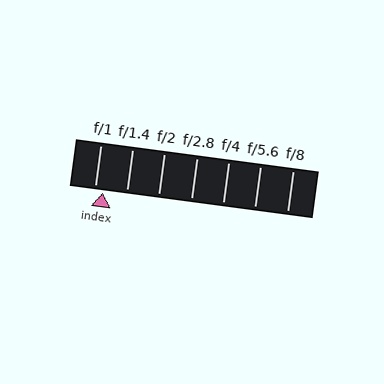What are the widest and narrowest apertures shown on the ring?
The widest aperture shown is f/1 and the narrowest is f/8.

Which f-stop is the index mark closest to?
The index mark is closest to f/1.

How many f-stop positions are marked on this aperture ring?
There are 7 f-stop positions marked.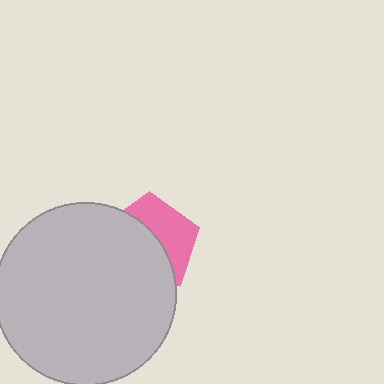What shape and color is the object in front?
The object in front is a light gray circle.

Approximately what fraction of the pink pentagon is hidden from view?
Roughly 58% of the pink pentagon is hidden behind the light gray circle.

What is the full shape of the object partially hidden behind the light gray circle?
The partially hidden object is a pink pentagon.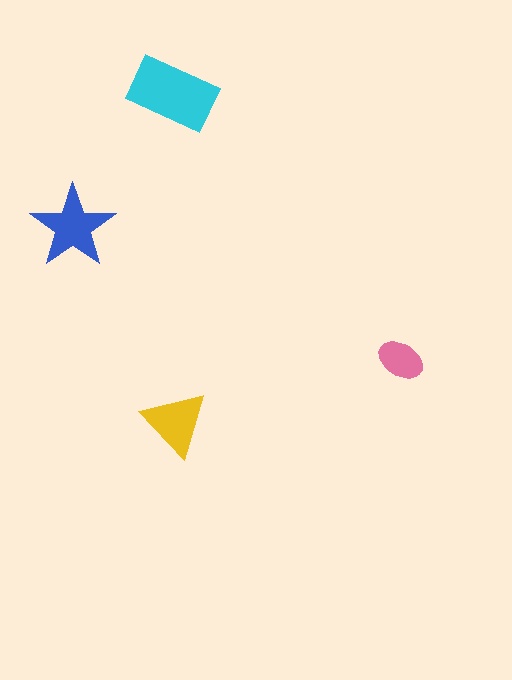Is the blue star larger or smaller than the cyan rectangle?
Smaller.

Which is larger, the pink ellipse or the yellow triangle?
The yellow triangle.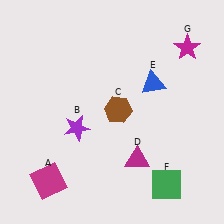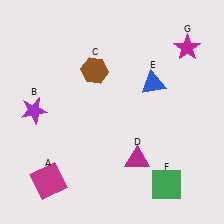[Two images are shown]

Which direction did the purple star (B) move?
The purple star (B) moved left.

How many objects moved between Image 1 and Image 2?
2 objects moved between the two images.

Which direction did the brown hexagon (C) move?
The brown hexagon (C) moved up.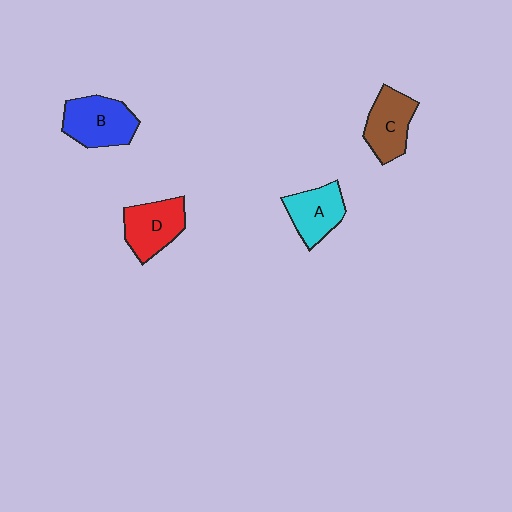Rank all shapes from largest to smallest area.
From largest to smallest: B (blue), D (red), C (brown), A (cyan).